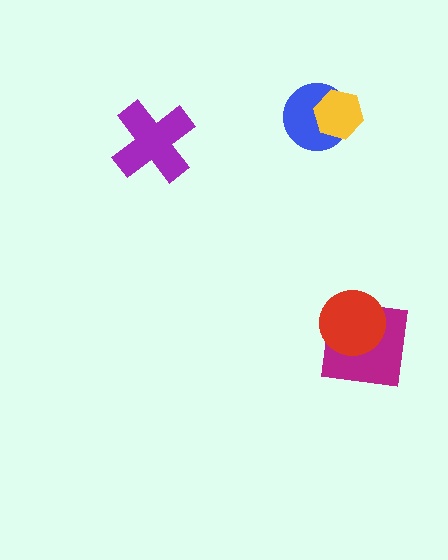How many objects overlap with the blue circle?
1 object overlaps with the blue circle.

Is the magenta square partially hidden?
Yes, it is partially covered by another shape.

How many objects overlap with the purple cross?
0 objects overlap with the purple cross.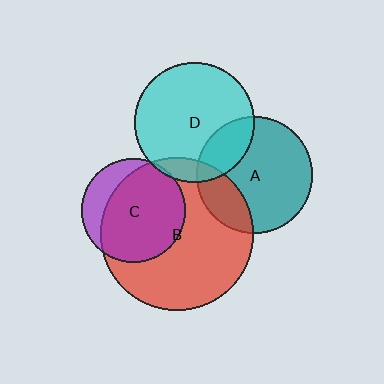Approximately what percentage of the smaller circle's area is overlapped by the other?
Approximately 10%.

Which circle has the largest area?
Circle B (red).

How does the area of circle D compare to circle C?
Approximately 1.3 times.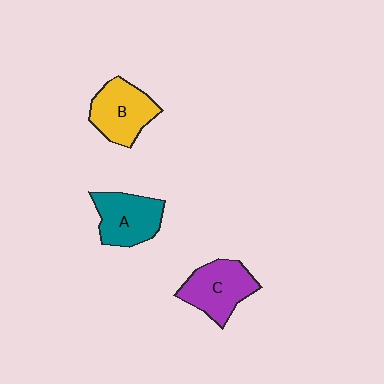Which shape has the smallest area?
Shape A (teal).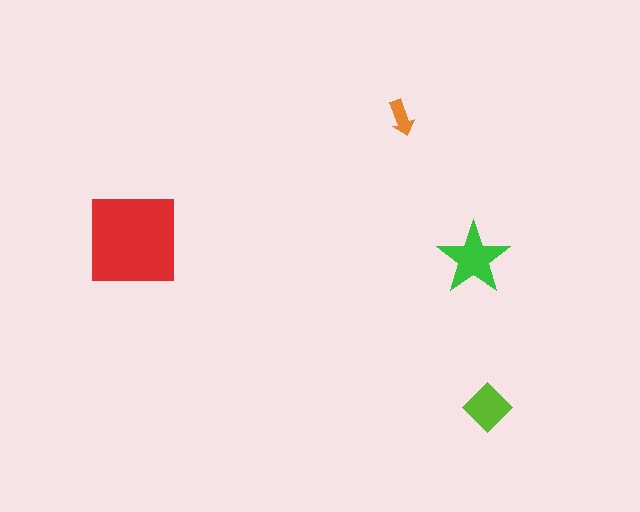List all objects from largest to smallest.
The red square, the green star, the lime diamond, the orange arrow.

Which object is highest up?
The orange arrow is topmost.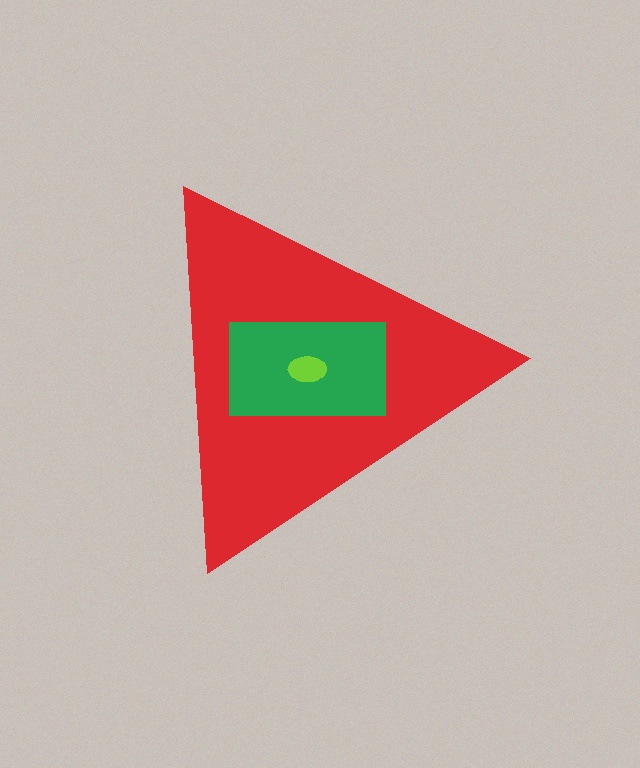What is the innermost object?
The lime ellipse.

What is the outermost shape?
The red triangle.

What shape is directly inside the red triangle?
The green rectangle.